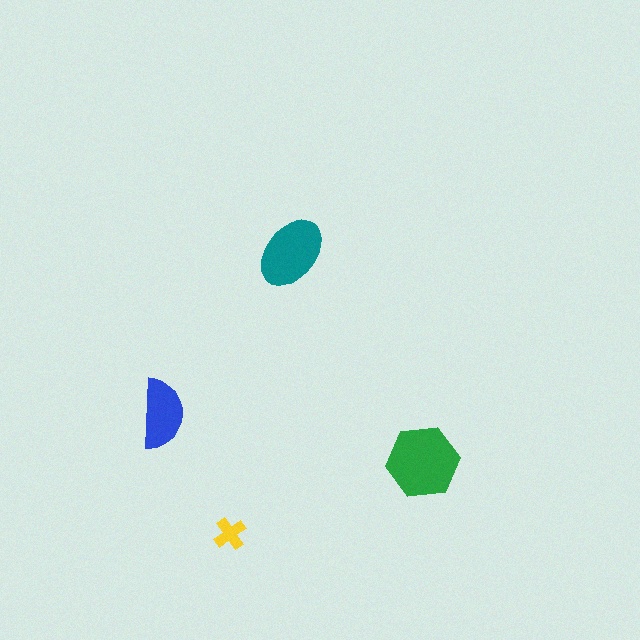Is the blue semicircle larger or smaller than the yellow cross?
Larger.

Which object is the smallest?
The yellow cross.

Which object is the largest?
The green hexagon.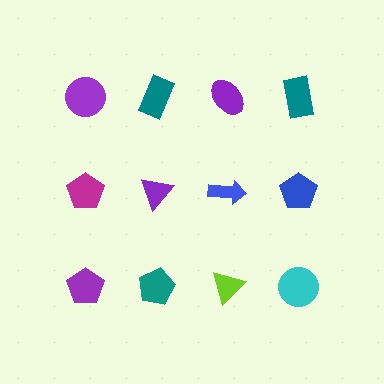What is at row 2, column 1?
A magenta pentagon.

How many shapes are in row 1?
4 shapes.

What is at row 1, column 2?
A teal rectangle.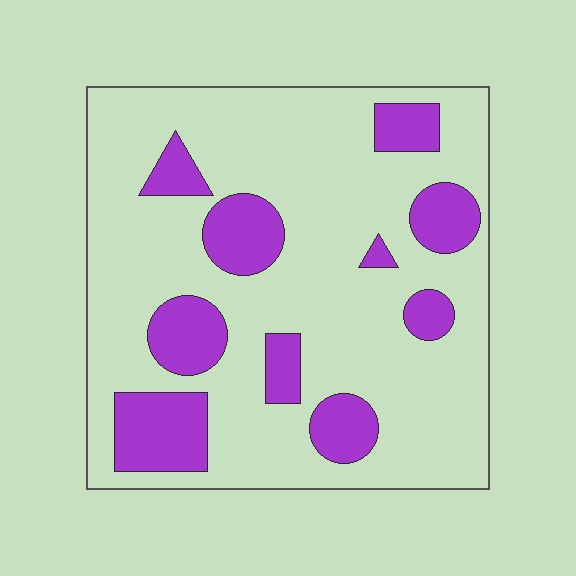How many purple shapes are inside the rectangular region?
10.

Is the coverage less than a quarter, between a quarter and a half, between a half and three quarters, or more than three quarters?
Less than a quarter.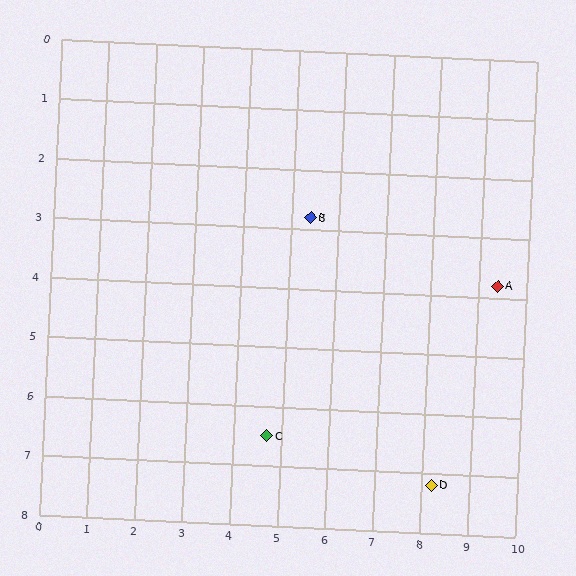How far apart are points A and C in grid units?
Points A and C are about 5.4 grid units apart.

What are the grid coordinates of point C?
Point C is at approximately (4.7, 6.5).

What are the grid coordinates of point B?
Point B is at approximately (5.4, 2.8).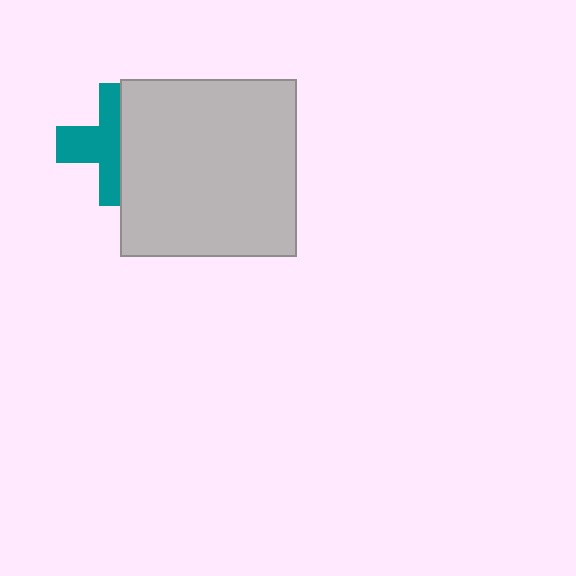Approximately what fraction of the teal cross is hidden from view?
Roughly 47% of the teal cross is hidden behind the light gray square.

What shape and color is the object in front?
The object in front is a light gray square.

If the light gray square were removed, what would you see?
You would see the complete teal cross.